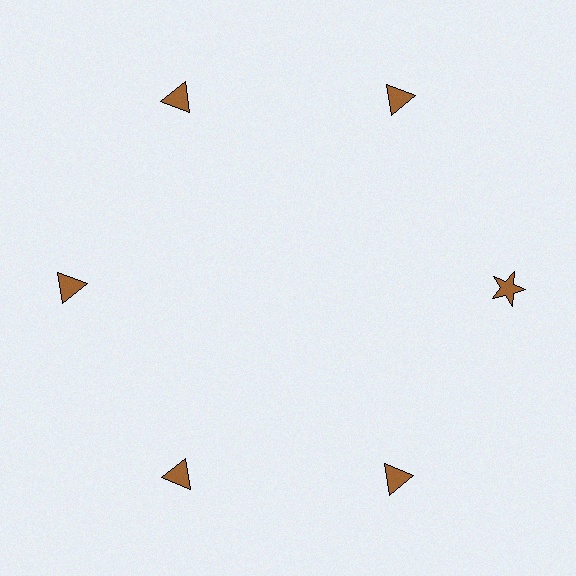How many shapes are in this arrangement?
There are 6 shapes arranged in a ring pattern.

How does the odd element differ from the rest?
It has a different shape: star instead of triangle.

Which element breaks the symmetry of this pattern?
The brown star at roughly the 3 o'clock position breaks the symmetry. All other shapes are brown triangles.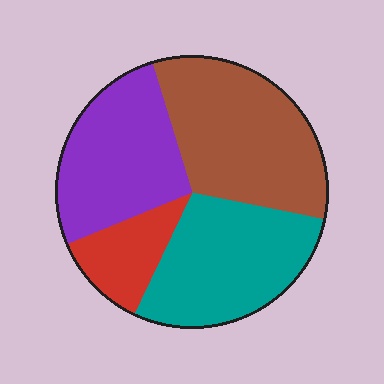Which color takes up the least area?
Red, at roughly 10%.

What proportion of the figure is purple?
Purple takes up about one quarter (1/4) of the figure.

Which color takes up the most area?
Brown, at roughly 35%.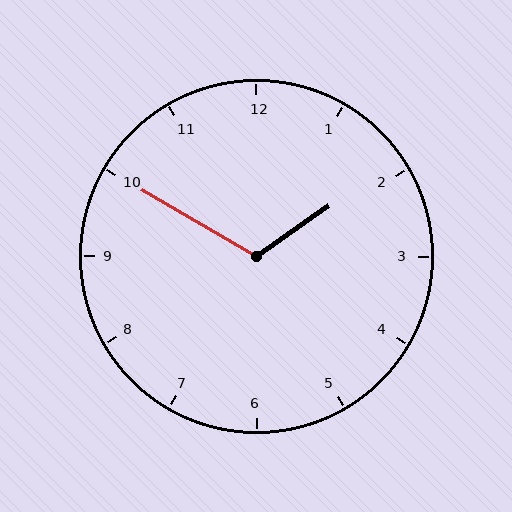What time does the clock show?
1:50.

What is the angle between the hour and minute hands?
Approximately 115 degrees.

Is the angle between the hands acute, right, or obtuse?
It is obtuse.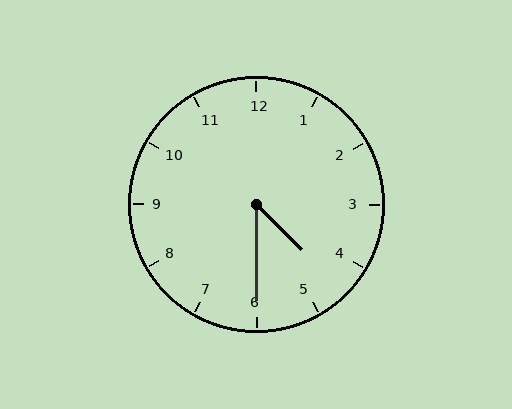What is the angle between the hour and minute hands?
Approximately 45 degrees.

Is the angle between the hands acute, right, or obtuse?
It is acute.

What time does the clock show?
4:30.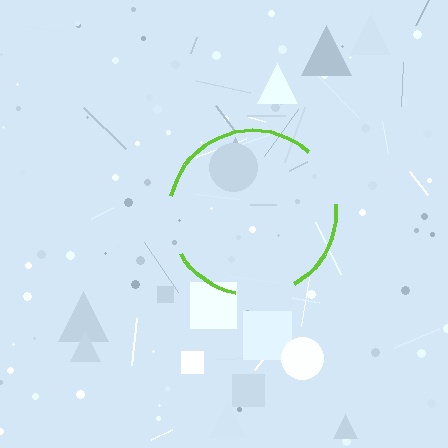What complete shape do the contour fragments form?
The contour fragments form a circle.